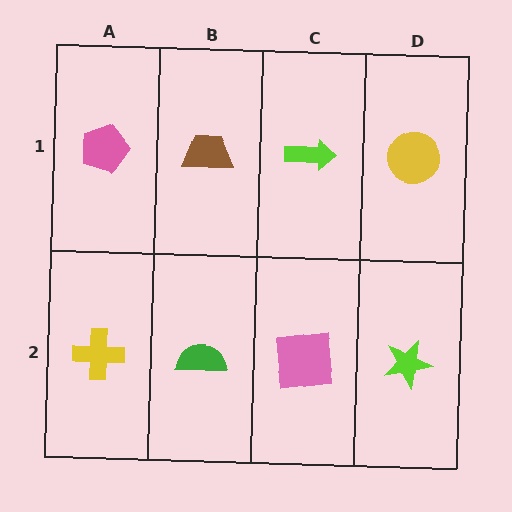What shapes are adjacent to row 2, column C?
A lime arrow (row 1, column C), a green semicircle (row 2, column B), a lime star (row 2, column D).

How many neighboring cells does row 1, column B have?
3.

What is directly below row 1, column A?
A yellow cross.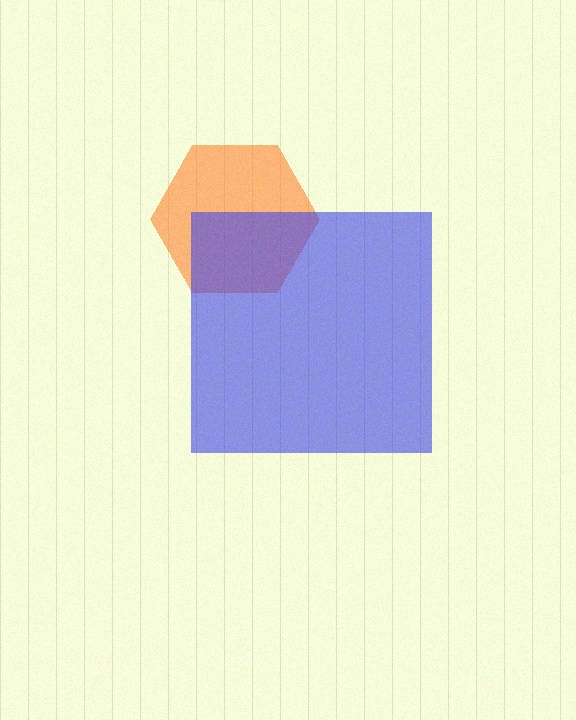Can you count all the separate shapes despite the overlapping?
Yes, there are 2 separate shapes.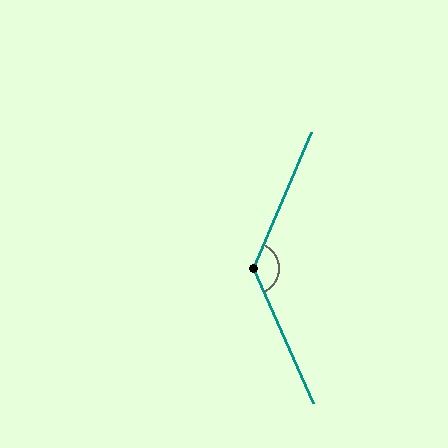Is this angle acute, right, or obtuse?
It is obtuse.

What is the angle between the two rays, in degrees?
Approximately 133 degrees.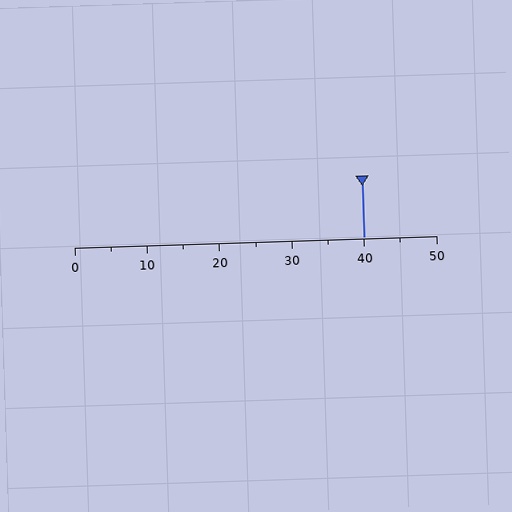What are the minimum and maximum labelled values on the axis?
The axis runs from 0 to 50.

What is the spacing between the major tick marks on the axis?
The major ticks are spaced 10 apart.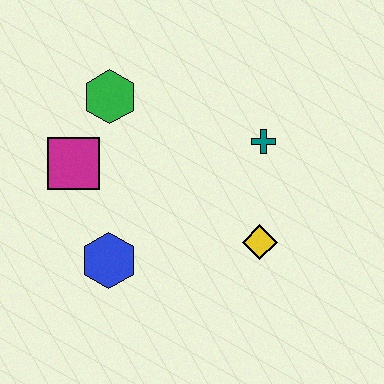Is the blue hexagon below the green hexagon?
Yes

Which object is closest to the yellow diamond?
The teal cross is closest to the yellow diamond.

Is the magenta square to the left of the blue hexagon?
Yes